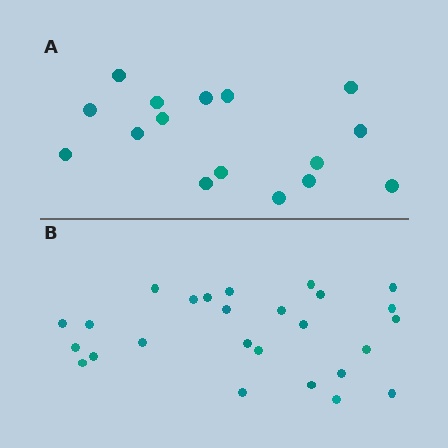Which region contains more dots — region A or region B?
Region B (the bottom region) has more dots.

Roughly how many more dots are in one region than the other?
Region B has roughly 10 or so more dots than region A.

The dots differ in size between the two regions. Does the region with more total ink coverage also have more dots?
No. Region A has more total ink coverage because its dots are larger, but region B actually contains more individual dots. Total area can be misleading — the number of items is what matters here.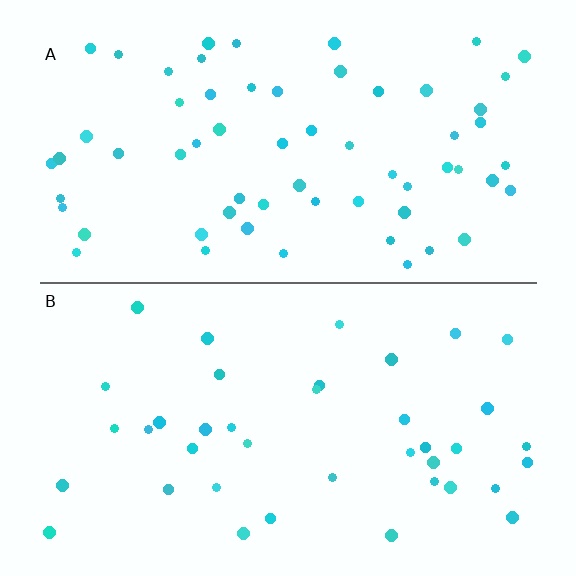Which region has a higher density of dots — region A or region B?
A (the top).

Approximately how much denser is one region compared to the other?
Approximately 1.6× — region A over region B.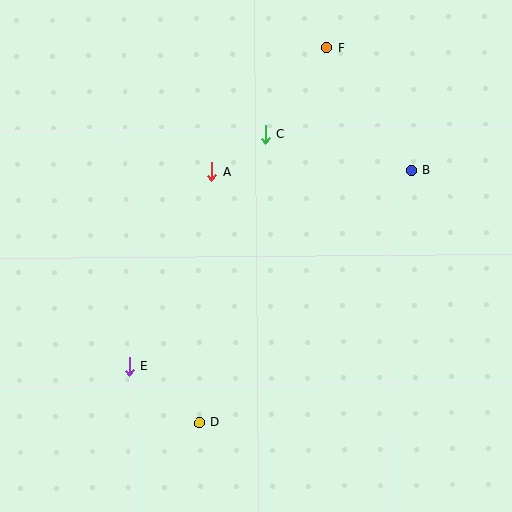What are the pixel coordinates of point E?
Point E is at (129, 366).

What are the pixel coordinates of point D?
Point D is at (200, 423).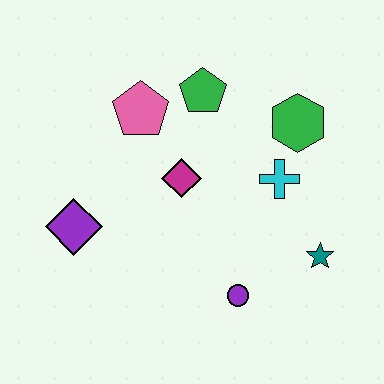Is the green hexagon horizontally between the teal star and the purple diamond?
Yes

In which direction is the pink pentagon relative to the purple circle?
The pink pentagon is above the purple circle.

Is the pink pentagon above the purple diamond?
Yes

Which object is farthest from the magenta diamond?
The teal star is farthest from the magenta diamond.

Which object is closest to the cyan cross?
The green hexagon is closest to the cyan cross.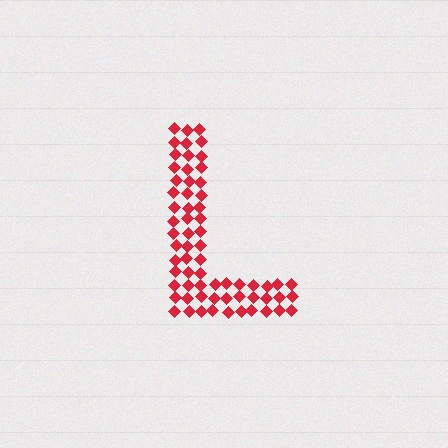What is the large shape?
The large shape is the letter L.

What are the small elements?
The small elements are diamonds.